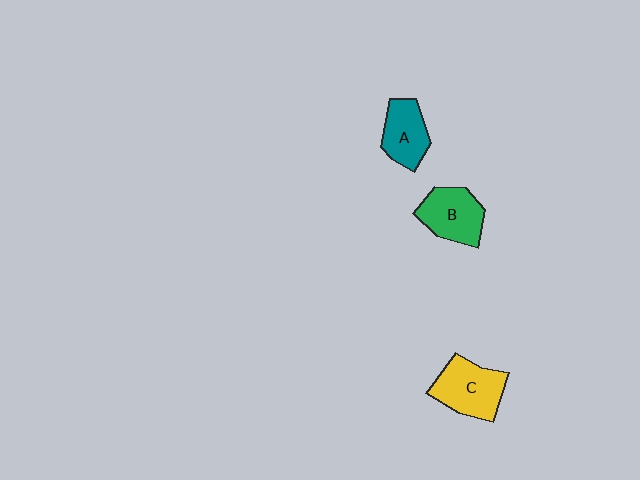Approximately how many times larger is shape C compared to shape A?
Approximately 1.3 times.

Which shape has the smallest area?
Shape A (teal).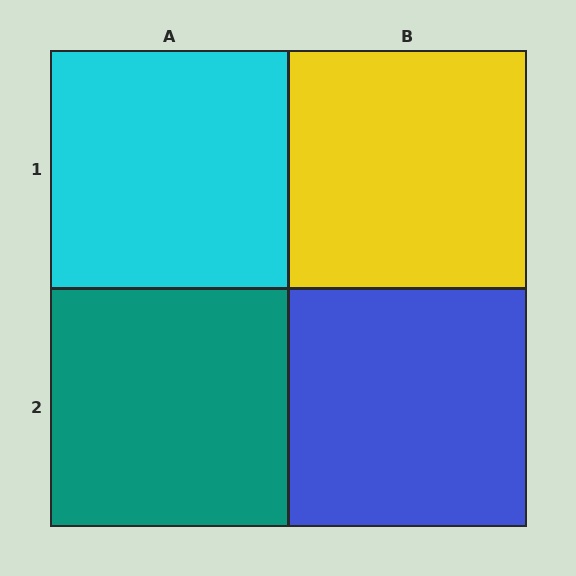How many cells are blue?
1 cell is blue.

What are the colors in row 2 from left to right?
Teal, blue.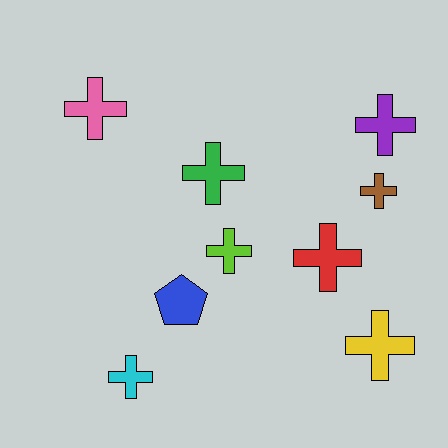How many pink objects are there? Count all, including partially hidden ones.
There is 1 pink object.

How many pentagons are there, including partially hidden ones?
There is 1 pentagon.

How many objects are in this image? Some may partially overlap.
There are 9 objects.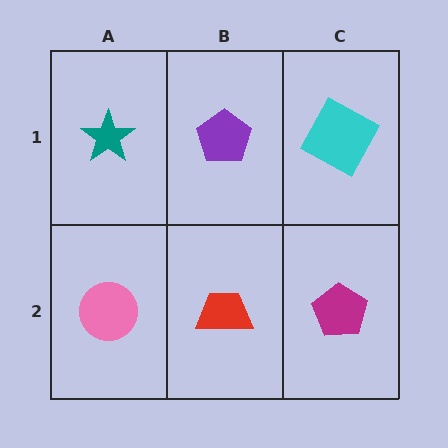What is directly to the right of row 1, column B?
A cyan square.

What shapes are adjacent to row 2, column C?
A cyan square (row 1, column C), a red trapezoid (row 2, column B).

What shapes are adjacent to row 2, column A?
A teal star (row 1, column A), a red trapezoid (row 2, column B).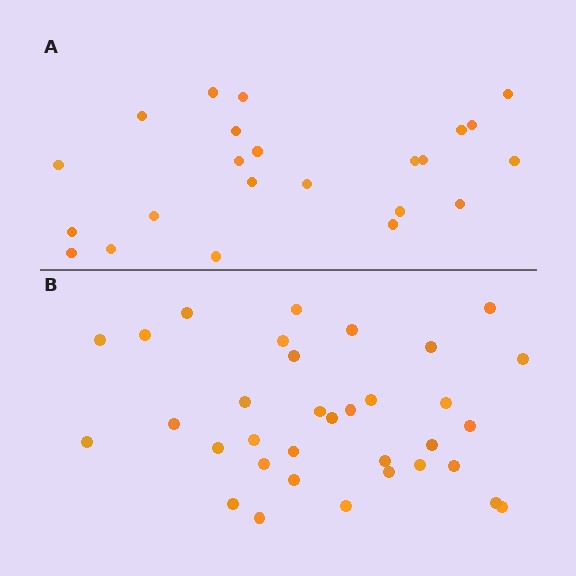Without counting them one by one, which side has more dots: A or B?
Region B (the bottom region) has more dots.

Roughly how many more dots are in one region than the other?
Region B has roughly 12 or so more dots than region A.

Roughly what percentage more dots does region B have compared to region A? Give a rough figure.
About 50% more.